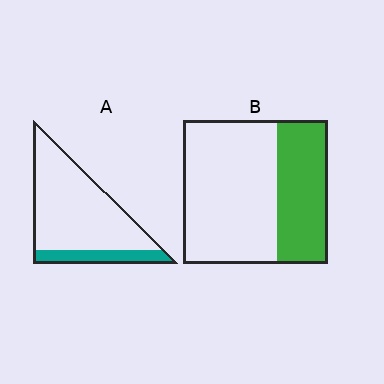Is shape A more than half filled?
No.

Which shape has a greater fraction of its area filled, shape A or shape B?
Shape B.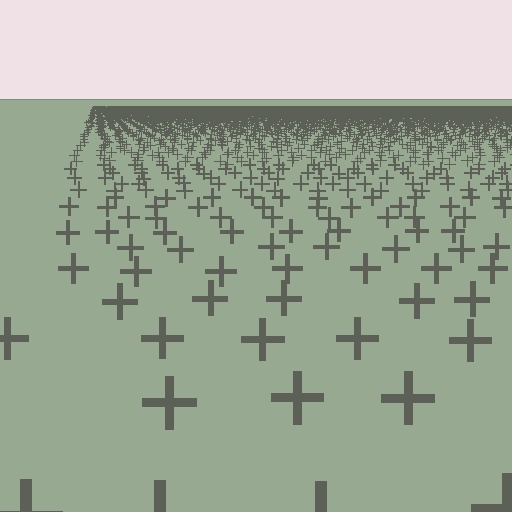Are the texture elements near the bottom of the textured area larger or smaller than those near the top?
Larger. Near the bottom, elements are closer to the viewer and appear at a bigger on-screen size.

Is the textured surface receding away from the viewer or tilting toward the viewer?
The surface is receding away from the viewer. Texture elements get smaller and denser toward the top.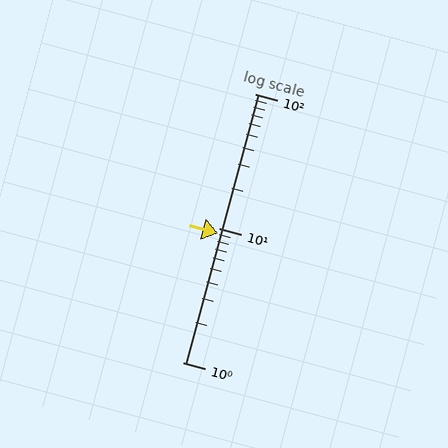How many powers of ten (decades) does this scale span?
The scale spans 2 decades, from 1 to 100.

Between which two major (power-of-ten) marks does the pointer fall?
The pointer is between 1 and 10.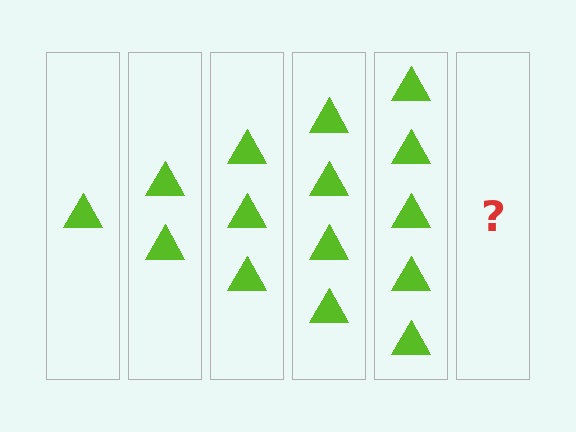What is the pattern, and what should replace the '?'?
The pattern is that each step adds one more triangle. The '?' should be 6 triangles.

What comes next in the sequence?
The next element should be 6 triangles.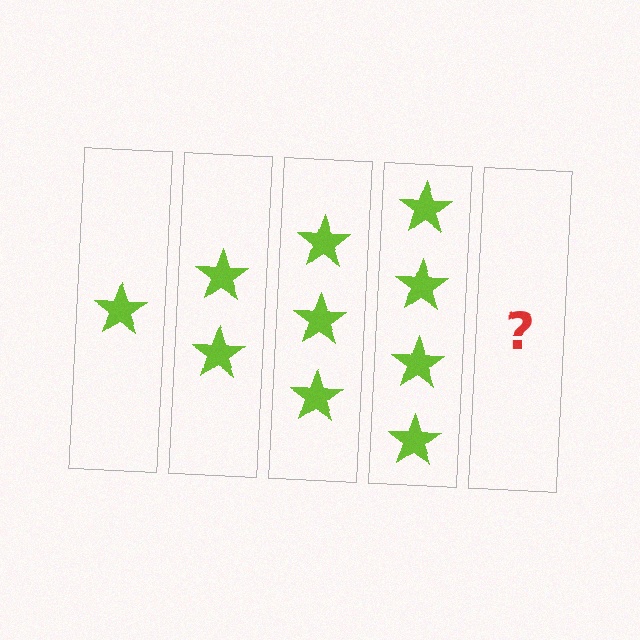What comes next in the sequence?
The next element should be 5 stars.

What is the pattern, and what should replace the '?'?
The pattern is that each step adds one more star. The '?' should be 5 stars.